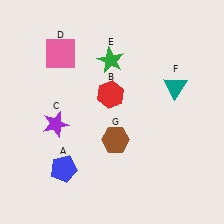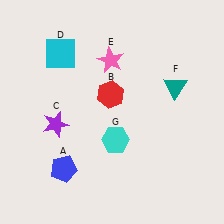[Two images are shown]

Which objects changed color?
D changed from pink to cyan. E changed from green to pink. G changed from brown to cyan.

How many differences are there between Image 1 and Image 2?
There are 3 differences between the two images.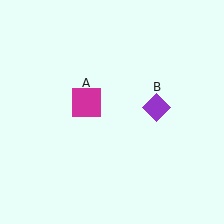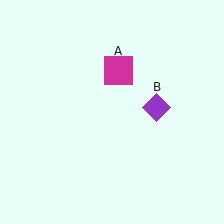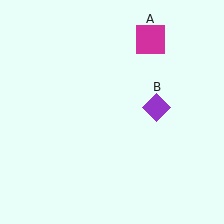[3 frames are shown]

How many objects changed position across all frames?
1 object changed position: magenta square (object A).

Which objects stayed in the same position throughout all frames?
Purple diamond (object B) remained stationary.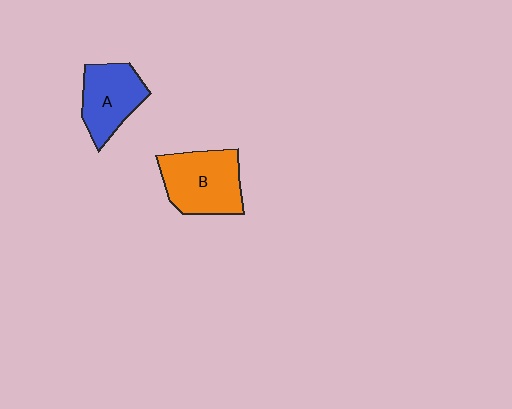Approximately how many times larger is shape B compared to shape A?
Approximately 1.2 times.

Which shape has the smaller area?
Shape A (blue).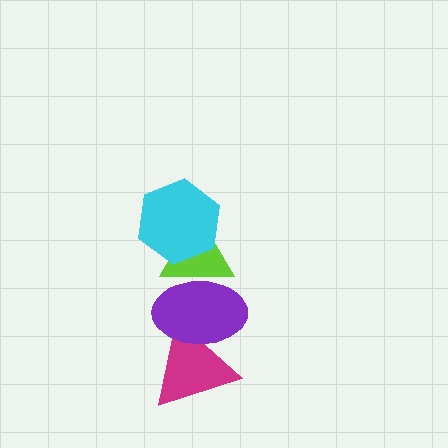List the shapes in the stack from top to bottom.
From top to bottom: the cyan hexagon, the lime triangle, the purple ellipse, the magenta triangle.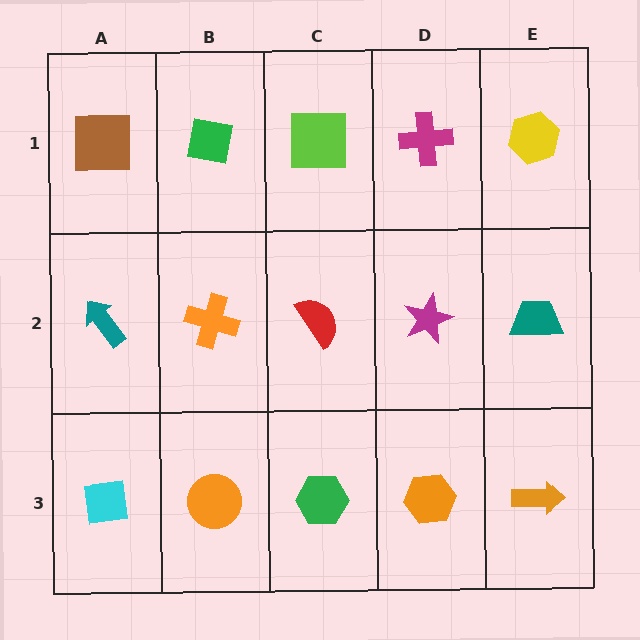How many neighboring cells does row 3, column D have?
3.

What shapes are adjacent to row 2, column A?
A brown square (row 1, column A), a cyan square (row 3, column A), an orange cross (row 2, column B).